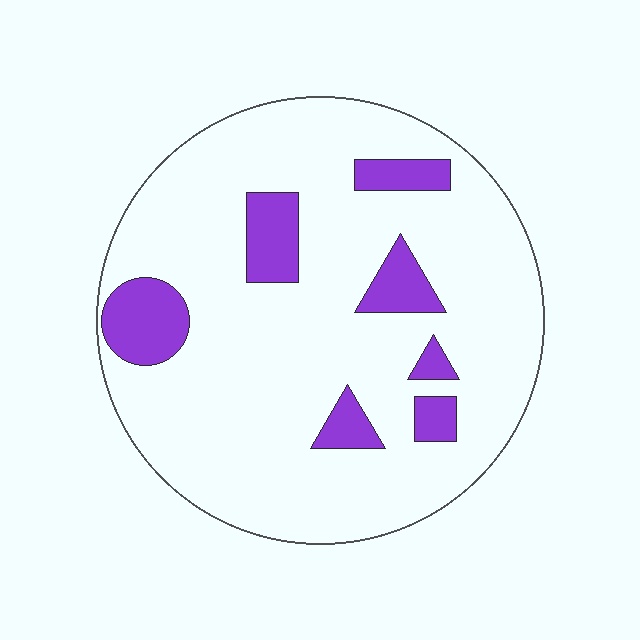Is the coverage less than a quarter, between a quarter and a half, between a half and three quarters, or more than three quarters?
Less than a quarter.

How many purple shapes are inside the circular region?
7.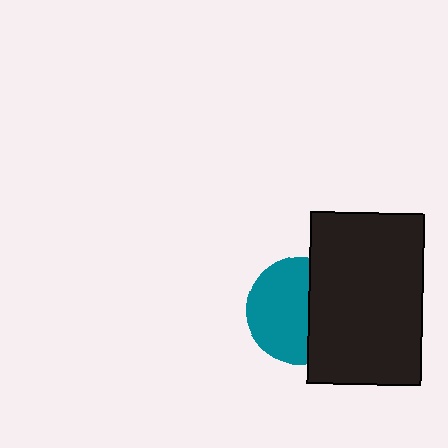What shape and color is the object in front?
The object in front is a black rectangle.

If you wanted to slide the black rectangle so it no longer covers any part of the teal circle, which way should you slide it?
Slide it right — that is the most direct way to separate the two shapes.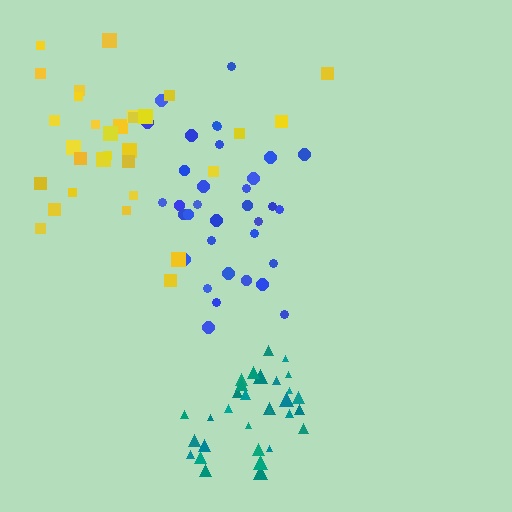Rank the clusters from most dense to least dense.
teal, blue, yellow.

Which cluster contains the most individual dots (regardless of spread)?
Blue (34).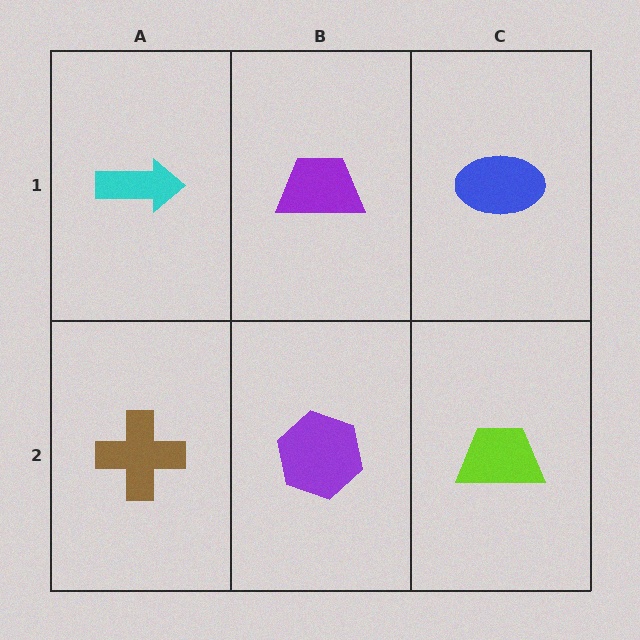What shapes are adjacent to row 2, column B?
A purple trapezoid (row 1, column B), a brown cross (row 2, column A), a lime trapezoid (row 2, column C).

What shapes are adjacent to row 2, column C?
A blue ellipse (row 1, column C), a purple hexagon (row 2, column B).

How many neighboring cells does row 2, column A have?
2.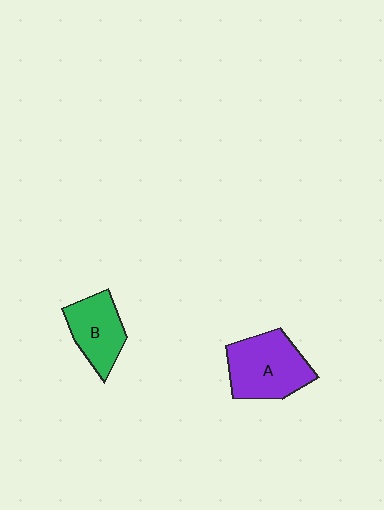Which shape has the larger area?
Shape A (purple).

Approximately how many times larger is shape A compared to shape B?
Approximately 1.4 times.